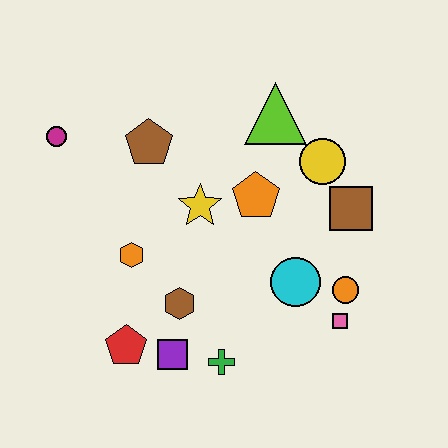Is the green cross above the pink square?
No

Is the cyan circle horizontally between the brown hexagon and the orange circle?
Yes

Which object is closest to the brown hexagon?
The purple square is closest to the brown hexagon.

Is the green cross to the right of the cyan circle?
No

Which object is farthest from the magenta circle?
The pink square is farthest from the magenta circle.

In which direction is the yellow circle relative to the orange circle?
The yellow circle is above the orange circle.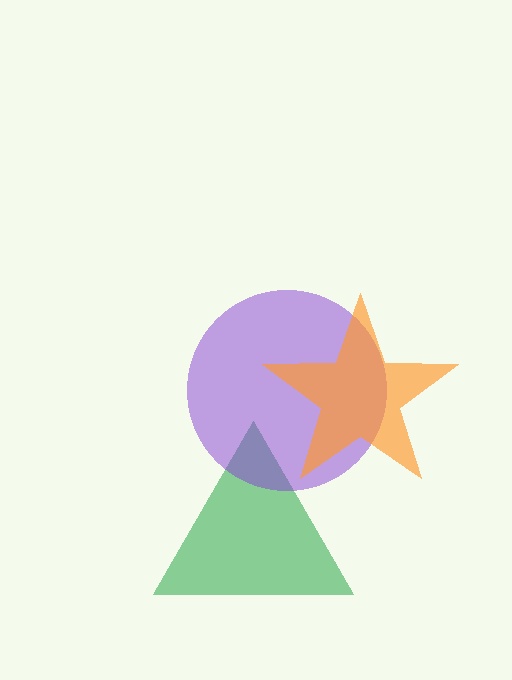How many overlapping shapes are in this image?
There are 3 overlapping shapes in the image.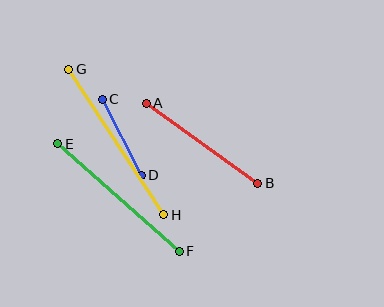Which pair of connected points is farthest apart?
Points G and H are farthest apart.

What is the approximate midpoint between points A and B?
The midpoint is at approximately (202, 143) pixels.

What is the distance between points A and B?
The distance is approximately 137 pixels.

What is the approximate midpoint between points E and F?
The midpoint is at approximately (119, 197) pixels.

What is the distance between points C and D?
The distance is approximately 85 pixels.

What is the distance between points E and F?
The distance is approximately 163 pixels.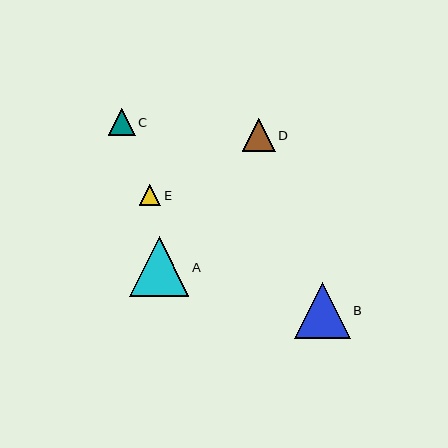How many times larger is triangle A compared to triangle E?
Triangle A is approximately 2.8 times the size of triangle E.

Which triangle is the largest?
Triangle A is the largest with a size of approximately 60 pixels.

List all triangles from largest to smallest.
From largest to smallest: A, B, D, C, E.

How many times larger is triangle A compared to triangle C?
Triangle A is approximately 2.2 times the size of triangle C.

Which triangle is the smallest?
Triangle E is the smallest with a size of approximately 22 pixels.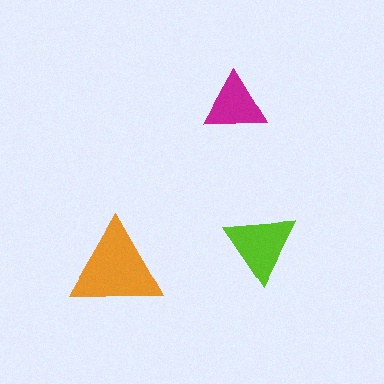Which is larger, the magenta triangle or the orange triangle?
The orange one.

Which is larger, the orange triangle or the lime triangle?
The orange one.